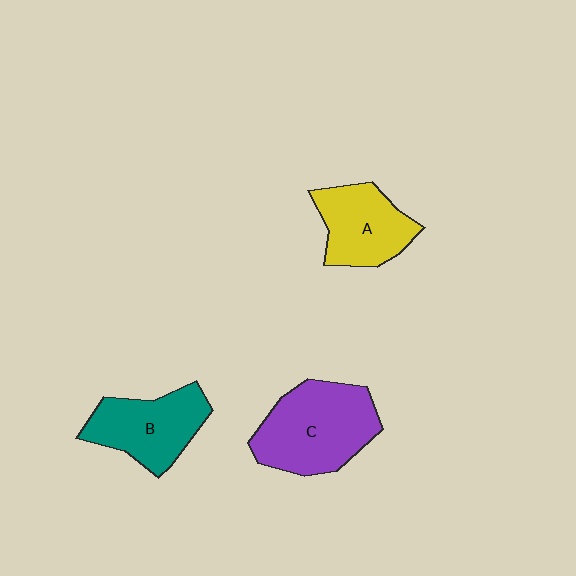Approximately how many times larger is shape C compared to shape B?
Approximately 1.3 times.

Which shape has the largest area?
Shape C (purple).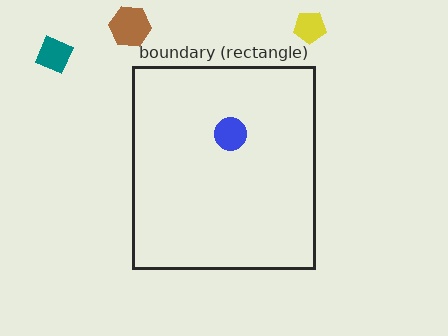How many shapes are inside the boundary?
1 inside, 3 outside.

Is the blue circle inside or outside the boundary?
Inside.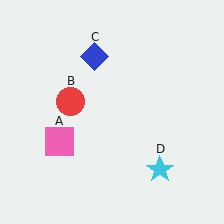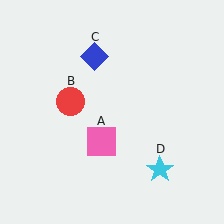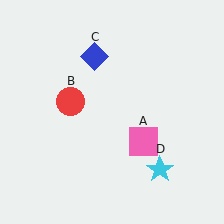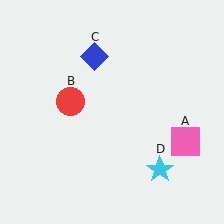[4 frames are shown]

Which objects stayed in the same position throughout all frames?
Red circle (object B) and blue diamond (object C) and cyan star (object D) remained stationary.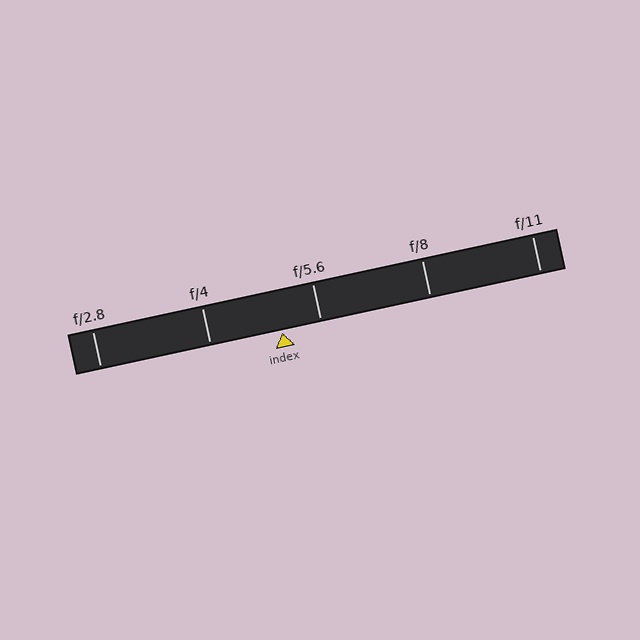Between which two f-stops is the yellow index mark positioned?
The index mark is between f/4 and f/5.6.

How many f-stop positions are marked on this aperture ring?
There are 5 f-stop positions marked.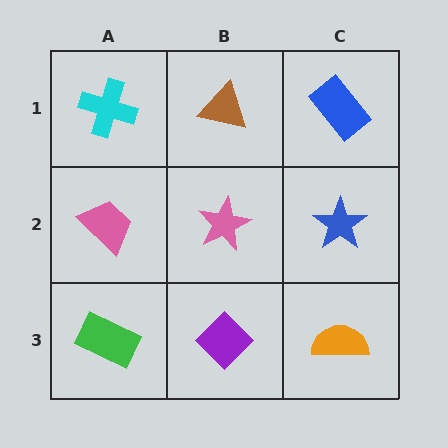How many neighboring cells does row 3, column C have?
2.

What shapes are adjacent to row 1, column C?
A blue star (row 2, column C), a brown triangle (row 1, column B).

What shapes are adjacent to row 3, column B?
A pink star (row 2, column B), a green rectangle (row 3, column A), an orange semicircle (row 3, column C).